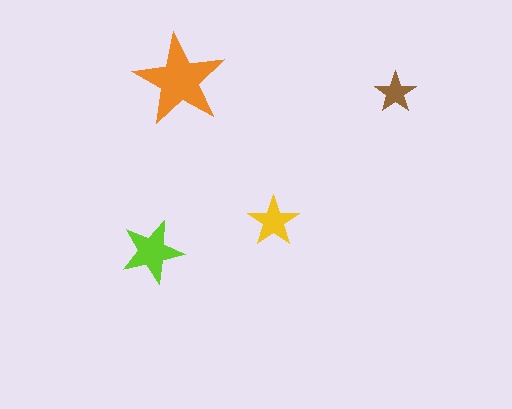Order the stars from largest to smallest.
the orange one, the lime one, the yellow one, the brown one.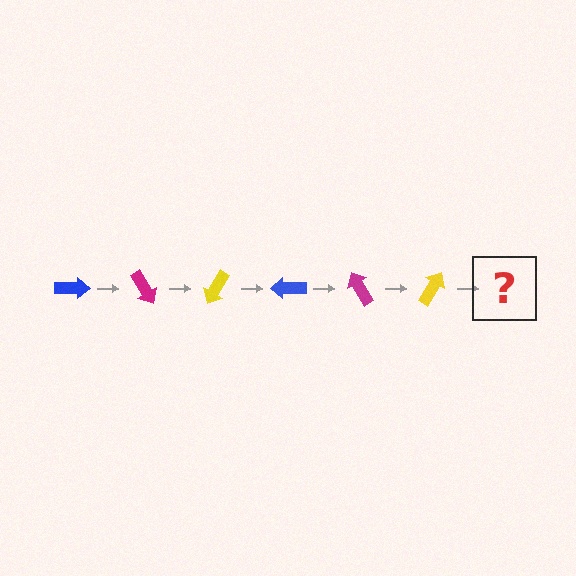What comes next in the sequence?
The next element should be a blue arrow, rotated 360 degrees from the start.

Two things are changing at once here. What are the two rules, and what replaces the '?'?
The two rules are that it rotates 60 degrees each step and the color cycles through blue, magenta, and yellow. The '?' should be a blue arrow, rotated 360 degrees from the start.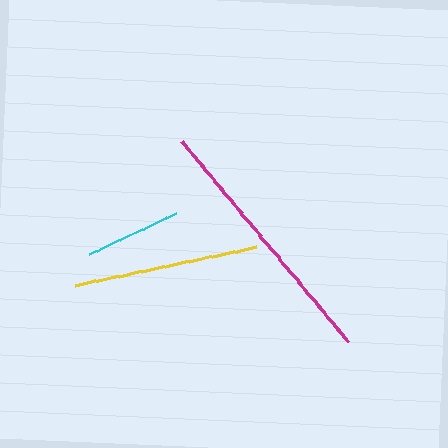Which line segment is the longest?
The magenta line is the longest at approximately 261 pixels.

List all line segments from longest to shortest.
From longest to shortest: magenta, yellow, cyan.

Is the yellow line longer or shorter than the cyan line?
The yellow line is longer than the cyan line.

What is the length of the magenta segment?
The magenta segment is approximately 261 pixels long.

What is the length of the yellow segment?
The yellow segment is approximately 185 pixels long.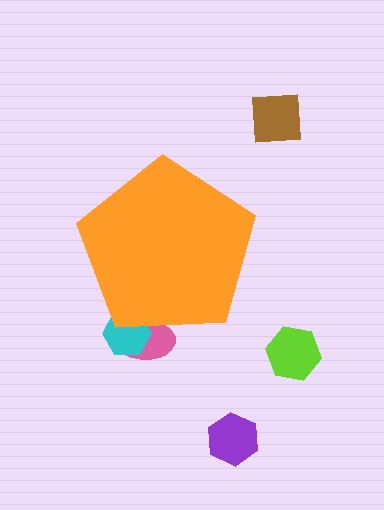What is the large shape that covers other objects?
An orange pentagon.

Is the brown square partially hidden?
No, the brown square is fully visible.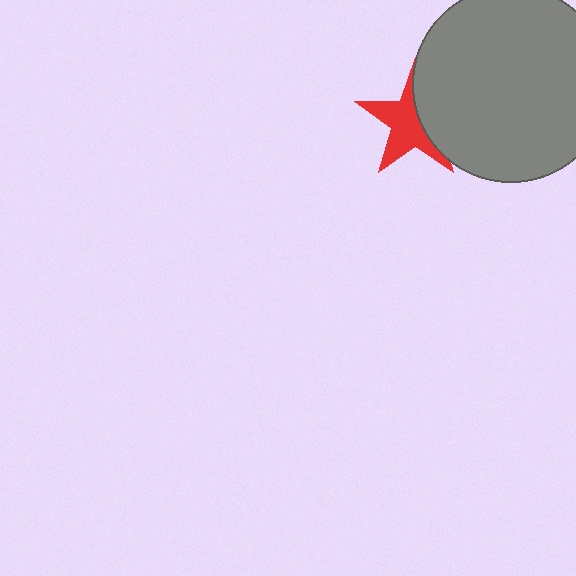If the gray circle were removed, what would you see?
You would see the complete red star.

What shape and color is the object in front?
The object in front is a gray circle.